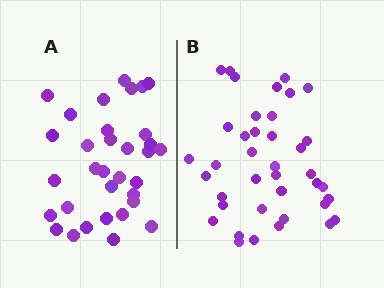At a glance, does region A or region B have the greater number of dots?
Region B (the right region) has more dots.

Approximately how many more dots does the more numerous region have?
Region B has about 6 more dots than region A.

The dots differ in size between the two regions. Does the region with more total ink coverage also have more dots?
No. Region A has more total ink coverage because its dots are larger, but region B actually contains more individual dots. Total area can be misleading — the number of items is what matters here.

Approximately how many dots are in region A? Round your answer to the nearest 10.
About 30 dots. (The exact count is 33, which rounds to 30.)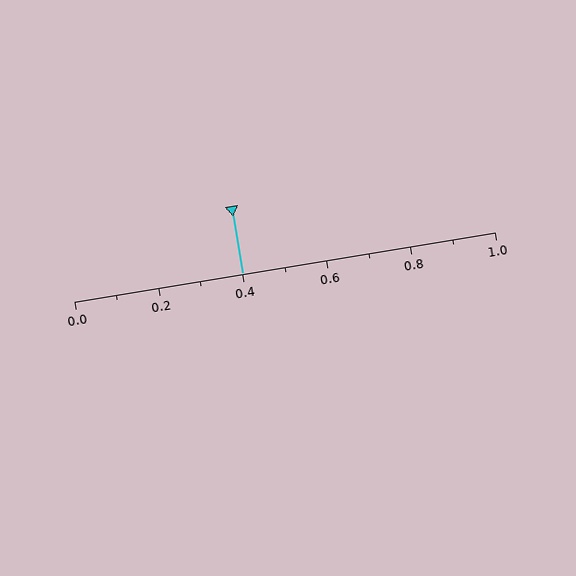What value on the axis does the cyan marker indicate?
The marker indicates approximately 0.4.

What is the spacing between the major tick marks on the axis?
The major ticks are spaced 0.2 apart.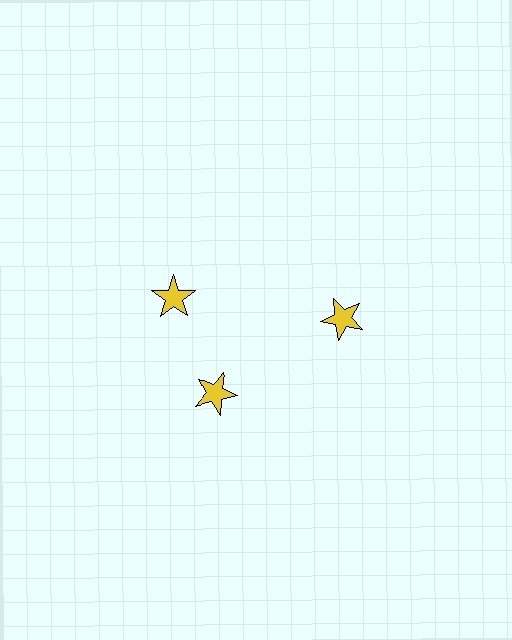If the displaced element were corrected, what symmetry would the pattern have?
It would have 3-fold rotational symmetry — the pattern would map onto itself every 120 degrees.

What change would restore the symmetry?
The symmetry would be restored by rotating it back into even spacing with its neighbors so that all 3 stars sit at equal angles and equal distance from the center.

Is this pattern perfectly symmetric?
No. The 3 yellow stars are arranged in a ring, but one element near the 11 o'clock position is rotated out of alignment along the ring, breaking the 3-fold rotational symmetry.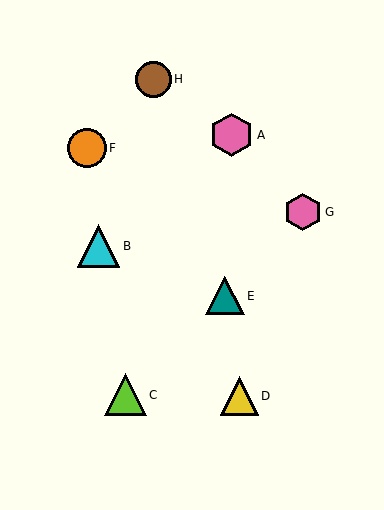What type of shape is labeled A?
Shape A is a pink hexagon.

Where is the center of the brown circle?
The center of the brown circle is at (153, 79).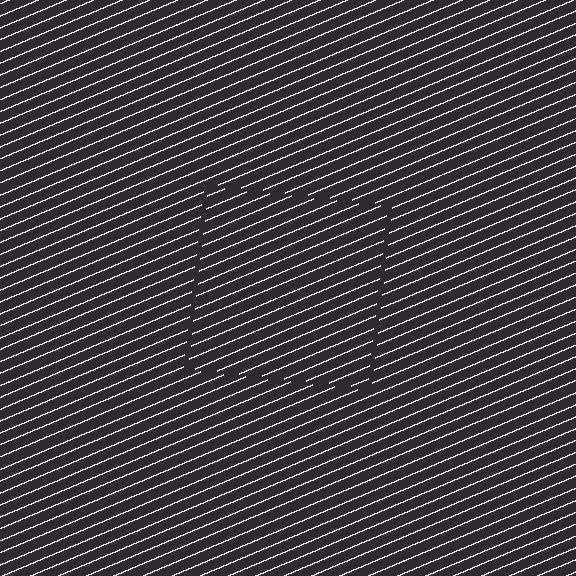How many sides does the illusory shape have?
4 sides — the line-ends trace a square.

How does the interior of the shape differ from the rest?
The interior of the shape contains the same grating, shifted by half a period — the contour is defined by the phase discontinuity where line-ends from the inner and outer gratings abut.